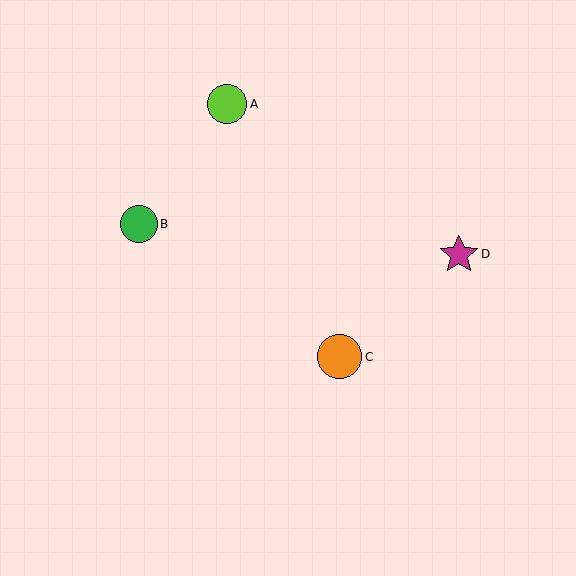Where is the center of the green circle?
The center of the green circle is at (139, 224).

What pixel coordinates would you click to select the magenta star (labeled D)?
Click at (459, 254) to select the magenta star D.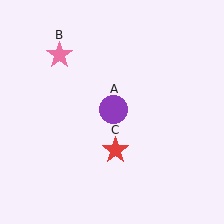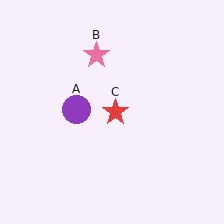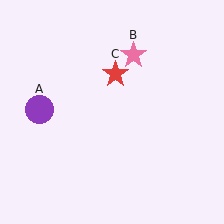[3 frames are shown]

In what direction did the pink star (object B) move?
The pink star (object B) moved right.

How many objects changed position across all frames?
3 objects changed position: purple circle (object A), pink star (object B), red star (object C).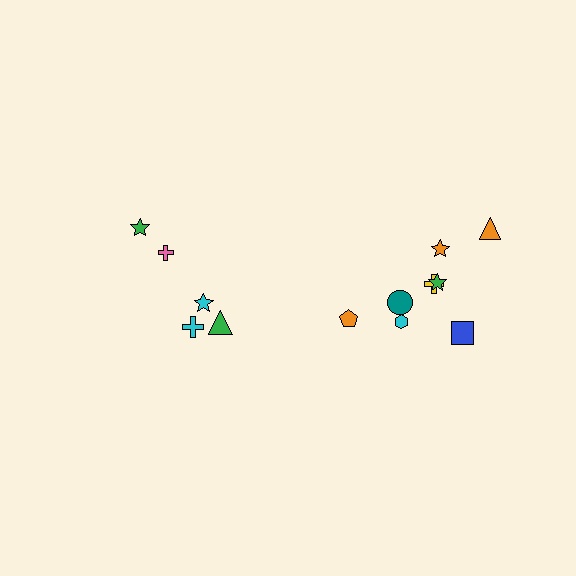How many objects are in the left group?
There are 5 objects.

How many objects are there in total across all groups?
There are 13 objects.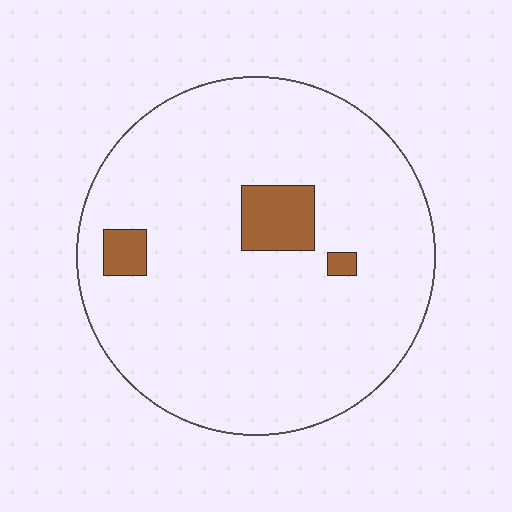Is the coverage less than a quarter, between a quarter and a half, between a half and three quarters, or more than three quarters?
Less than a quarter.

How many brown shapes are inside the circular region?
3.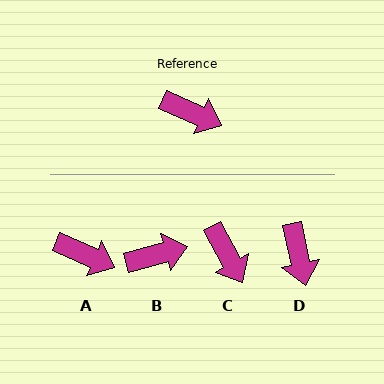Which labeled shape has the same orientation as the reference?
A.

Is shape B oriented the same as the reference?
No, it is off by about 39 degrees.